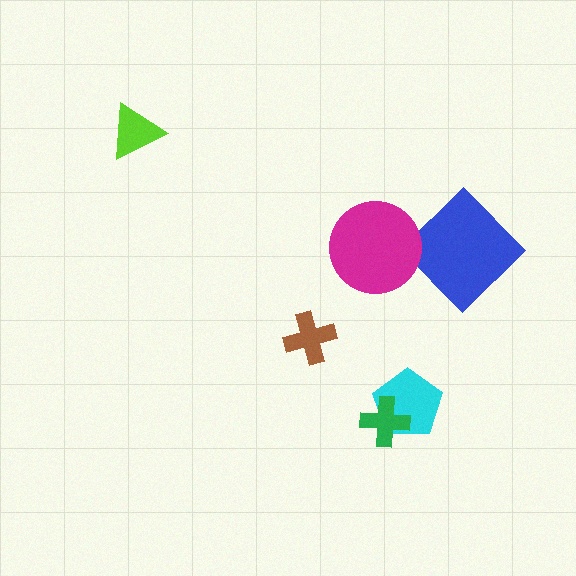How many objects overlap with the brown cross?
0 objects overlap with the brown cross.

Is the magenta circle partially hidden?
No, no other shape covers it.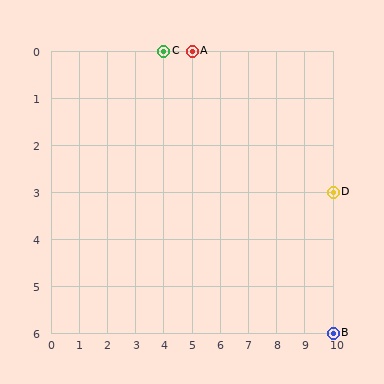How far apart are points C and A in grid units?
Points C and A are 1 column apart.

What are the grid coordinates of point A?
Point A is at grid coordinates (5, 0).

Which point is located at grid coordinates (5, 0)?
Point A is at (5, 0).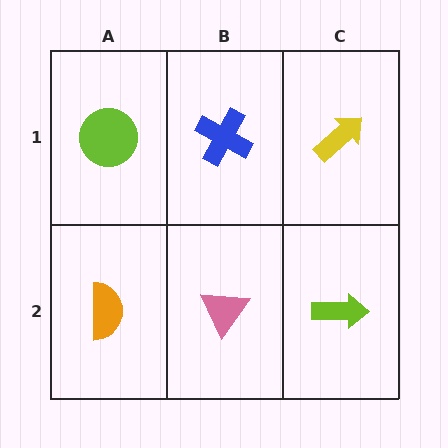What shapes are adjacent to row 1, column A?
An orange semicircle (row 2, column A), a blue cross (row 1, column B).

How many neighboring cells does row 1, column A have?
2.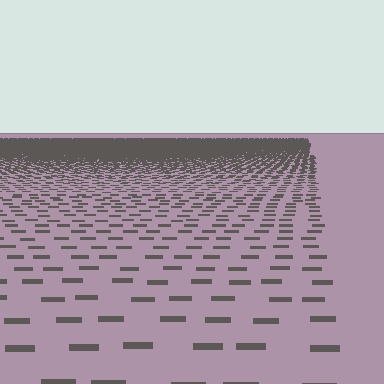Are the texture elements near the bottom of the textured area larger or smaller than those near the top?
Larger. Near the bottom, elements are closer to the viewer and appear at a bigger on-screen size.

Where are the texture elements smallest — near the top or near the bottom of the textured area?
Near the top.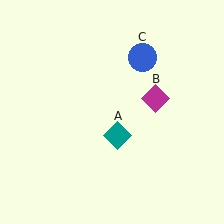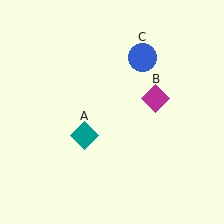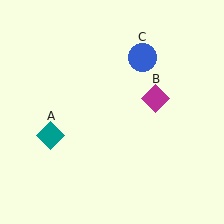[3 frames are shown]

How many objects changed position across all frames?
1 object changed position: teal diamond (object A).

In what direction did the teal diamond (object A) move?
The teal diamond (object A) moved left.